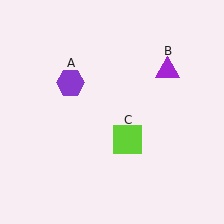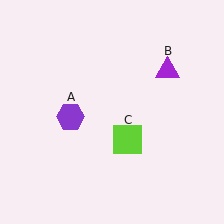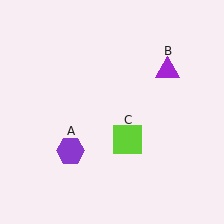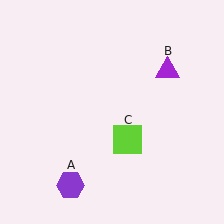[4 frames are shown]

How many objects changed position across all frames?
1 object changed position: purple hexagon (object A).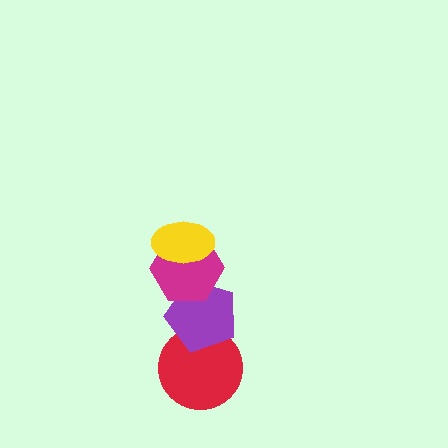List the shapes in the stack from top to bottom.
From top to bottom: the yellow ellipse, the magenta hexagon, the purple pentagon, the red circle.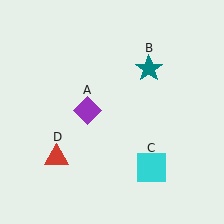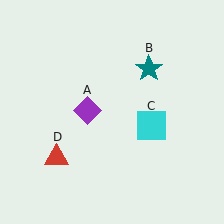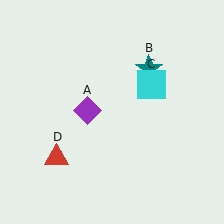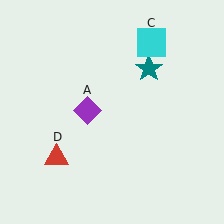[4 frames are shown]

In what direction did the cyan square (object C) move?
The cyan square (object C) moved up.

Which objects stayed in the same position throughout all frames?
Purple diamond (object A) and teal star (object B) and red triangle (object D) remained stationary.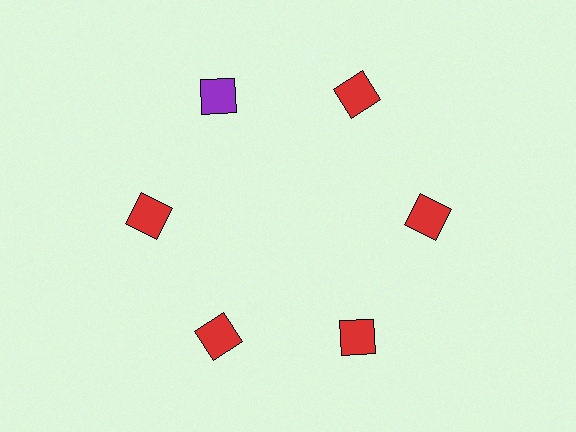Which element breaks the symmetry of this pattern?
The purple square at roughly the 11 o'clock position breaks the symmetry. All other shapes are red squares.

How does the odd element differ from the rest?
It has a different color: purple instead of red.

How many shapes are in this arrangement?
There are 6 shapes arranged in a ring pattern.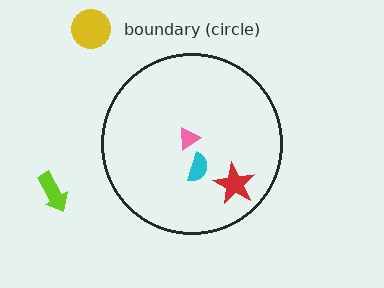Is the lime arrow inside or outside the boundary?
Outside.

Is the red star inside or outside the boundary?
Inside.